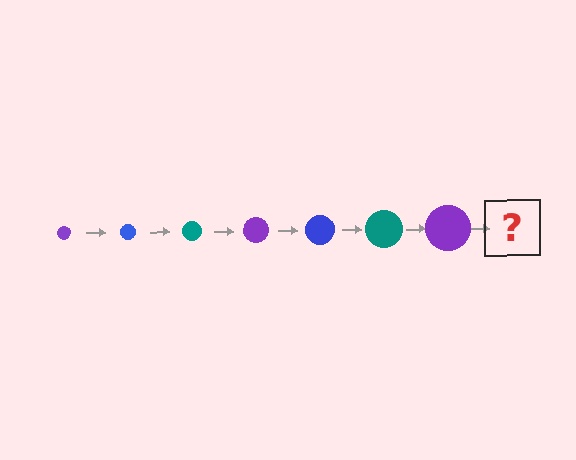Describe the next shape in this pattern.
It should be a blue circle, larger than the previous one.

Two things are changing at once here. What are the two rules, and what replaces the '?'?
The two rules are that the circle grows larger each step and the color cycles through purple, blue, and teal. The '?' should be a blue circle, larger than the previous one.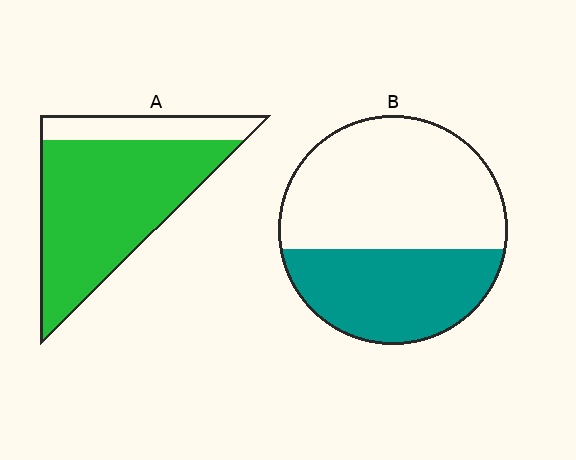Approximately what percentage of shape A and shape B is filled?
A is approximately 80% and B is approximately 40%.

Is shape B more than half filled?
No.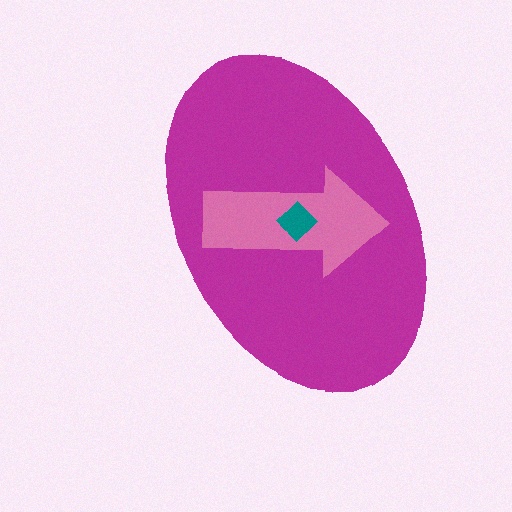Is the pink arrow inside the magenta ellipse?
Yes.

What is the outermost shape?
The magenta ellipse.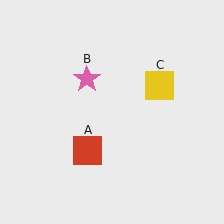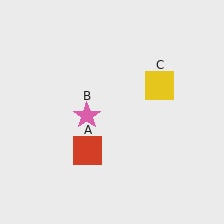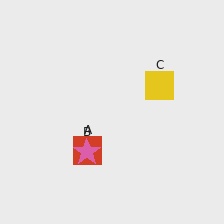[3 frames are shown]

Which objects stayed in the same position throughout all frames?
Red square (object A) and yellow square (object C) remained stationary.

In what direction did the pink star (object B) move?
The pink star (object B) moved down.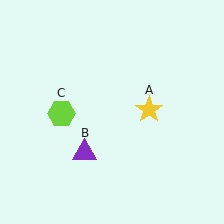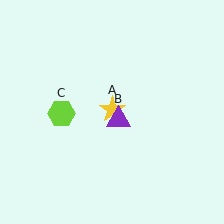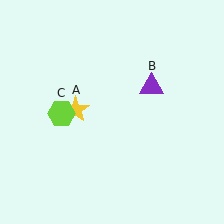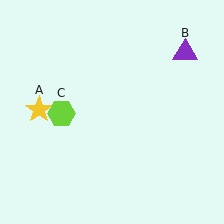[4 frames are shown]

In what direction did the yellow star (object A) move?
The yellow star (object A) moved left.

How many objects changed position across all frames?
2 objects changed position: yellow star (object A), purple triangle (object B).